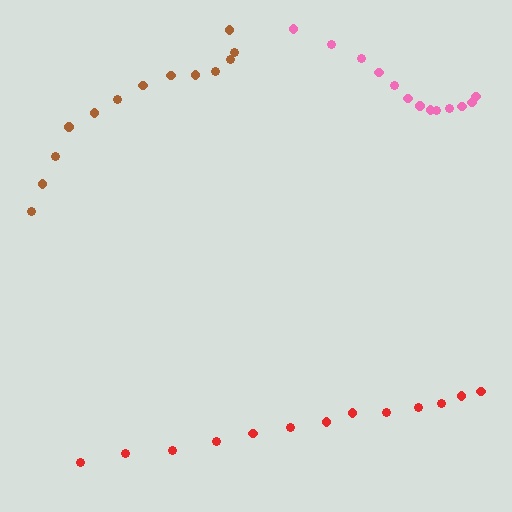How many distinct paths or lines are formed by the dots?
There are 3 distinct paths.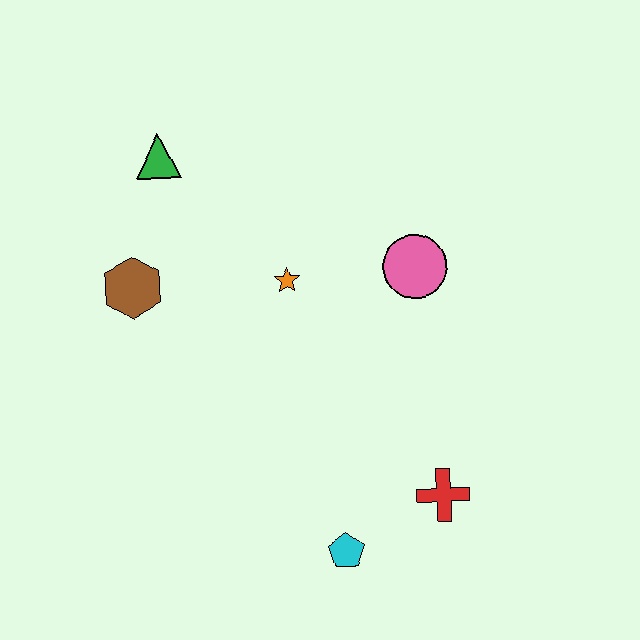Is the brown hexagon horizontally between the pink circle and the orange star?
No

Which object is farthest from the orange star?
The cyan pentagon is farthest from the orange star.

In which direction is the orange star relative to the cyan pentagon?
The orange star is above the cyan pentagon.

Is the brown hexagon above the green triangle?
No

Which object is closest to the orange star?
The pink circle is closest to the orange star.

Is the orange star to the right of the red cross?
No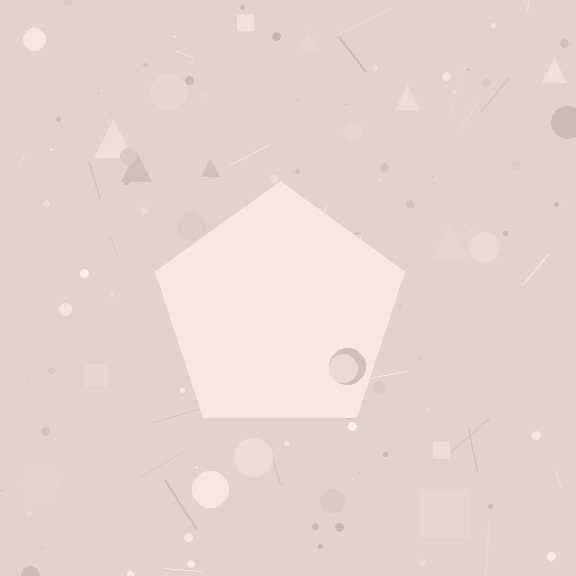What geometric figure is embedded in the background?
A pentagon is embedded in the background.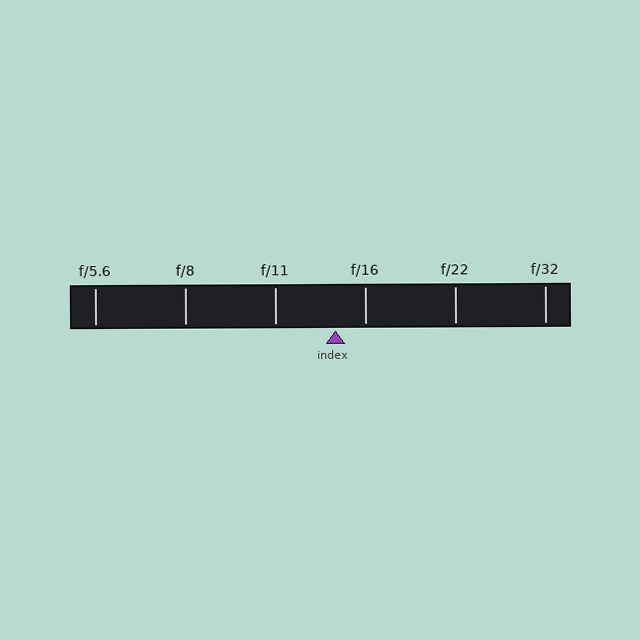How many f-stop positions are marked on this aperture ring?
There are 6 f-stop positions marked.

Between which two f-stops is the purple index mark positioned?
The index mark is between f/11 and f/16.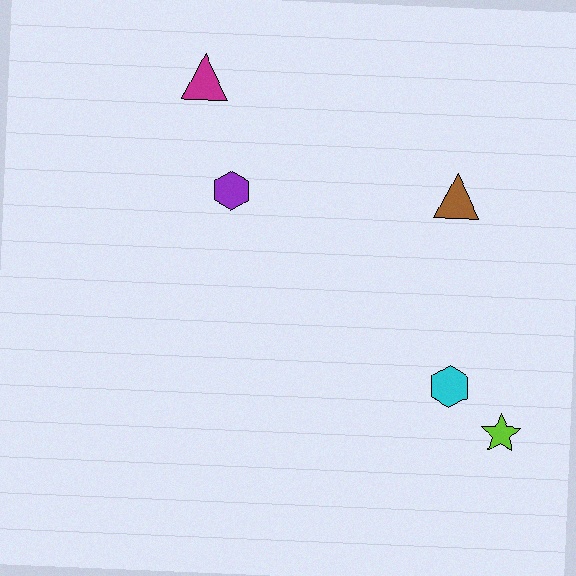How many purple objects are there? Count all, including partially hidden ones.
There is 1 purple object.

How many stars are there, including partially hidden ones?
There is 1 star.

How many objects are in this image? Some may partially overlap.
There are 5 objects.